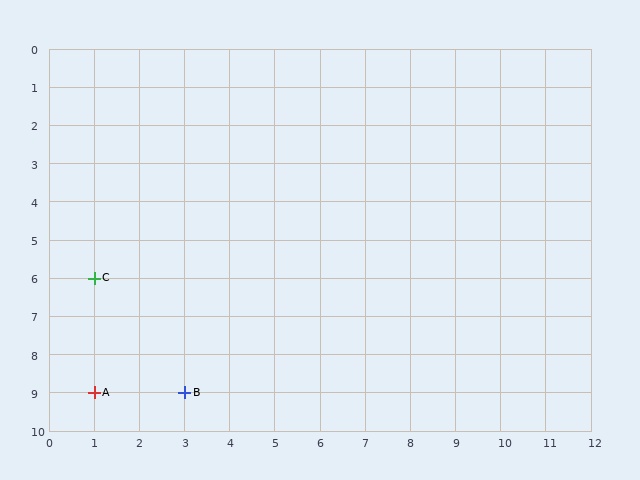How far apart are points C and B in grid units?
Points C and B are 2 columns and 3 rows apart (about 3.6 grid units diagonally).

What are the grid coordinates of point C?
Point C is at grid coordinates (1, 6).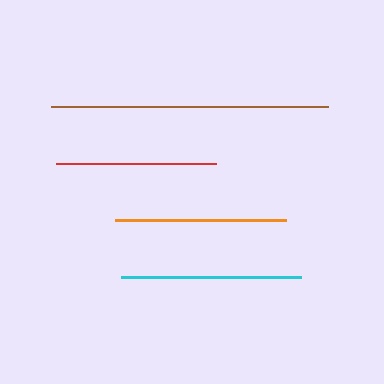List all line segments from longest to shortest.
From longest to shortest: brown, cyan, orange, red.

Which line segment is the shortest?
The red line is the shortest at approximately 160 pixels.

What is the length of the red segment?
The red segment is approximately 160 pixels long.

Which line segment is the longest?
The brown line is the longest at approximately 277 pixels.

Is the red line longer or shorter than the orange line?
The orange line is longer than the red line.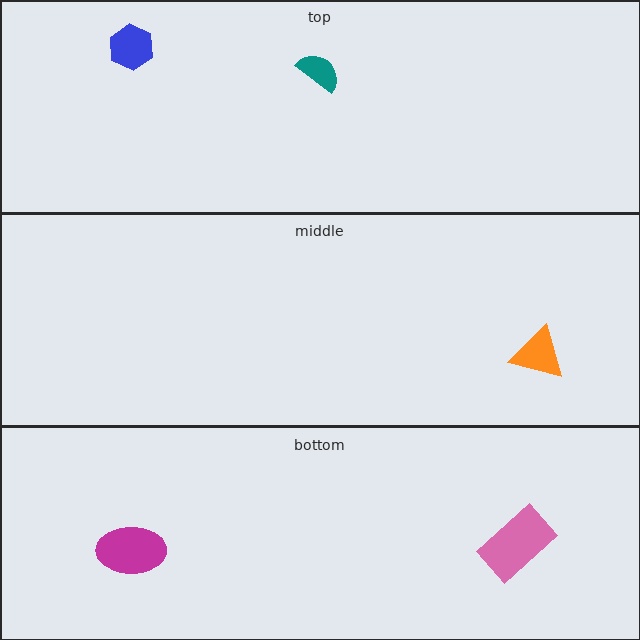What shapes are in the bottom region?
The pink rectangle, the magenta ellipse.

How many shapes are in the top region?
2.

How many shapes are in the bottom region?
2.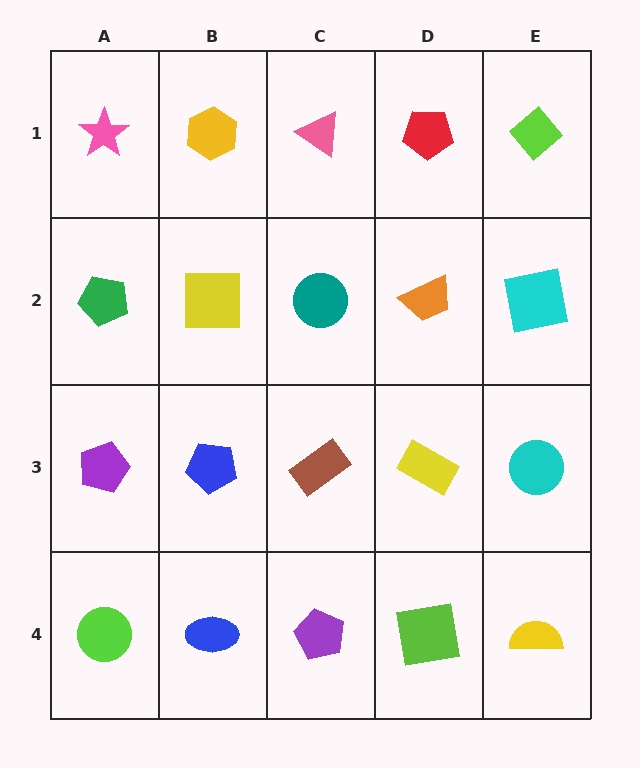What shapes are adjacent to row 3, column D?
An orange trapezoid (row 2, column D), a lime square (row 4, column D), a brown rectangle (row 3, column C), a cyan circle (row 3, column E).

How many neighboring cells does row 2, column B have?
4.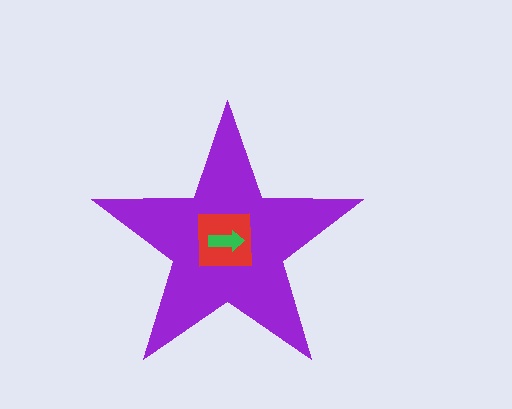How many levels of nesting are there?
3.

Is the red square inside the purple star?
Yes.